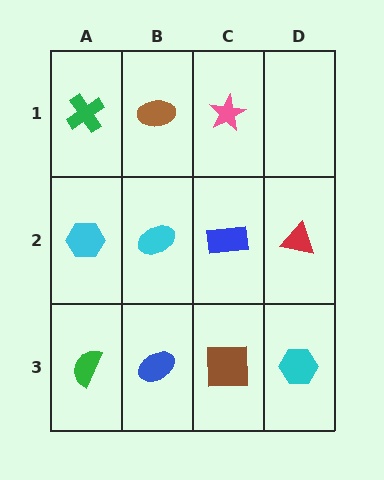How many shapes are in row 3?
4 shapes.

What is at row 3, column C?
A brown square.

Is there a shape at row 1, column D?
No, that cell is empty.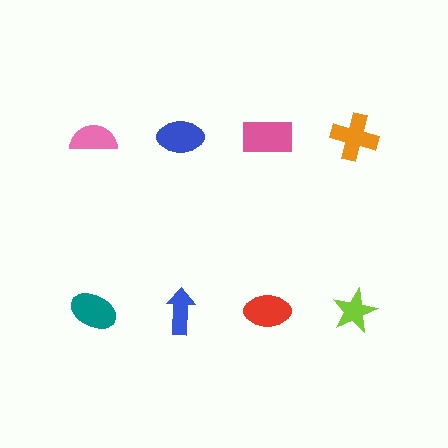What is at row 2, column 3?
A red ellipse.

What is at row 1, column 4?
An orange cross.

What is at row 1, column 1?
A pink semicircle.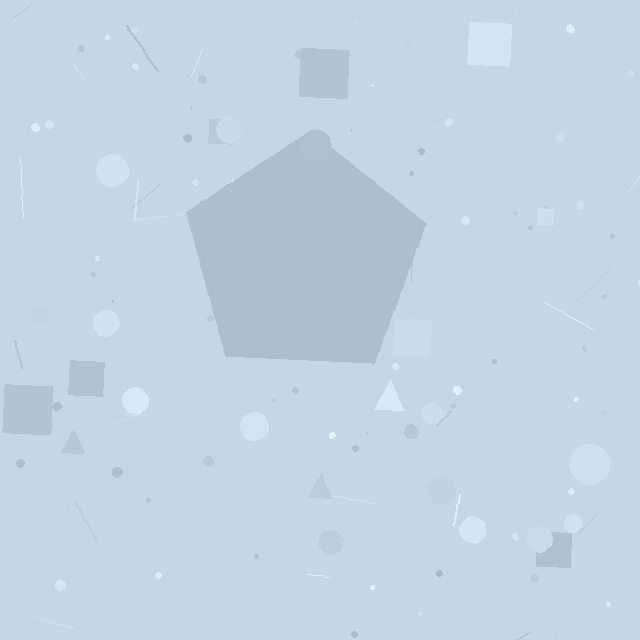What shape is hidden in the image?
A pentagon is hidden in the image.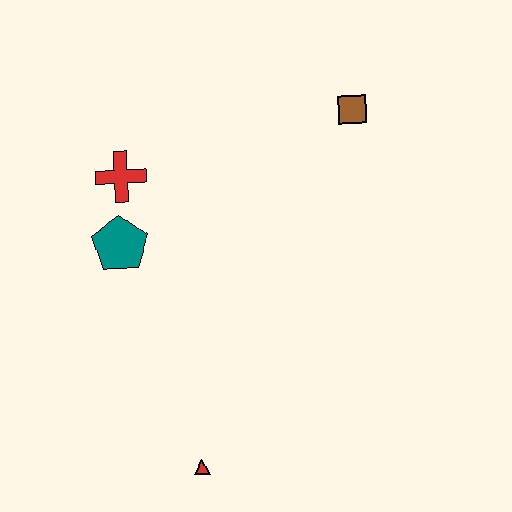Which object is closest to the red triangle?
The teal pentagon is closest to the red triangle.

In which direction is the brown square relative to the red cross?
The brown square is to the right of the red cross.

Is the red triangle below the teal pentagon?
Yes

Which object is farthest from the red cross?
The red triangle is farthest from the red cross.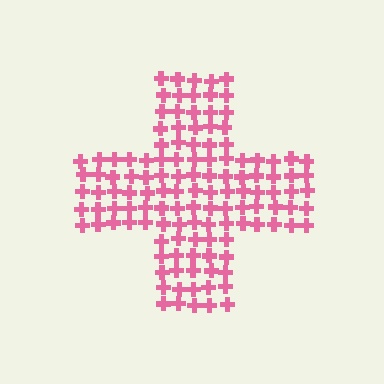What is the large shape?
The large shape is a cross.